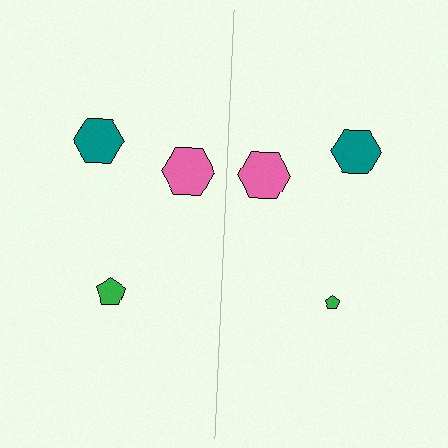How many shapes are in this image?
There are 6 shapes in this image.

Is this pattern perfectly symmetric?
No, the pattern is not perfectly symmetric. The green pentagon on the right side has a different size than its mirror counterpart.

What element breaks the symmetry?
The green pentagon on the right side has a different size than its mirror counterpart.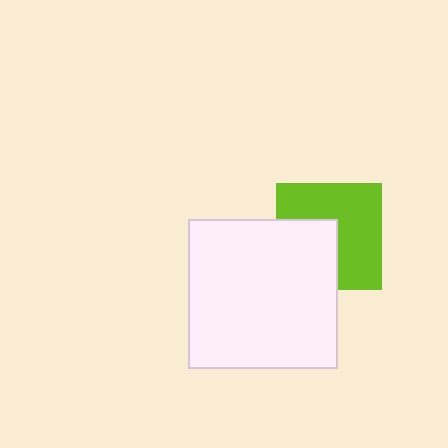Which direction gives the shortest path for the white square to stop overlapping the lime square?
Moving toward the lower-left gives the shortest separation.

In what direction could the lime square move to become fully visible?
The lime square could move toward the upper-right. That would shift it out from behind the white square entirely.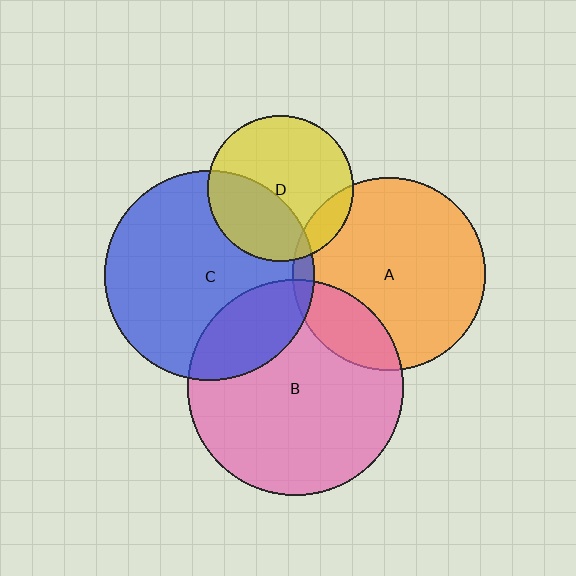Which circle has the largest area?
Circle B (pink).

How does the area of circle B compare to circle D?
Approximately 2.2 times.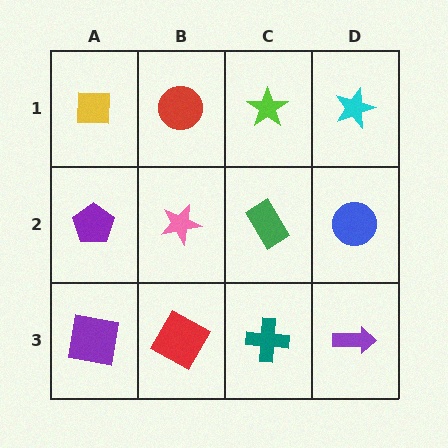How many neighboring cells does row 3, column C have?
3.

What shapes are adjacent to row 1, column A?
A purple pentagon (row 2, column A), a red circle (row 1, column B).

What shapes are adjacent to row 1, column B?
A pink star (row 2, column B), a yellow square (row 1, column A), a lime star (row 1, column C).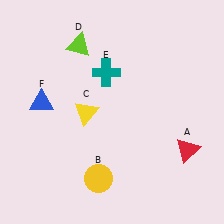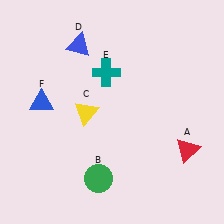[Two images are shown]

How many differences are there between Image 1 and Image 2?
There are 2 differences between the two images.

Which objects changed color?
B changed from yellow to green. D changed from lime to blue.